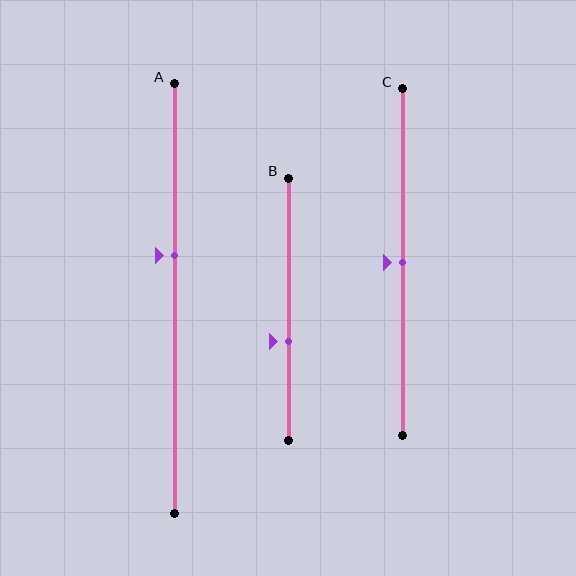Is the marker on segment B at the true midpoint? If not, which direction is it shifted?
No, the marker on segment B is shifted downward by about 12% of the segment length.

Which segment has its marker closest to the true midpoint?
Segment C has its marker closest to the true midpoint.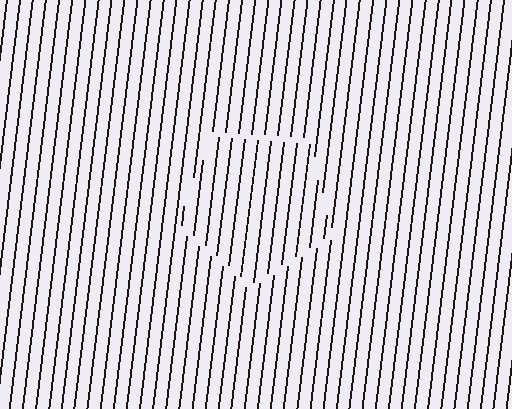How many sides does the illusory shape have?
5 sides — the line-ends trace a pentagon.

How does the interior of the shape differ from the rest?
The interior of the shape contains the same grating, shifted by half a period — the contour is defined by the phase discontinuity where line-ends from the inner and outer gratings abut.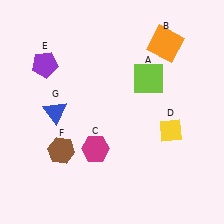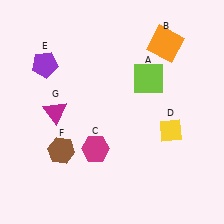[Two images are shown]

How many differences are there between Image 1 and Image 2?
There is 1 difference between the two images.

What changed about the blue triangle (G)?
In Image 1, G is blue. In Image 2, it changed to magenta.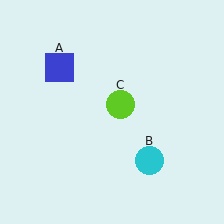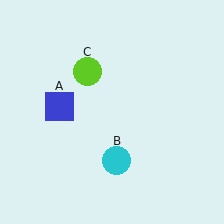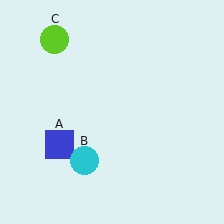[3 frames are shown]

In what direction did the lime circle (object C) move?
The lime circle (object C) moved up and to the left.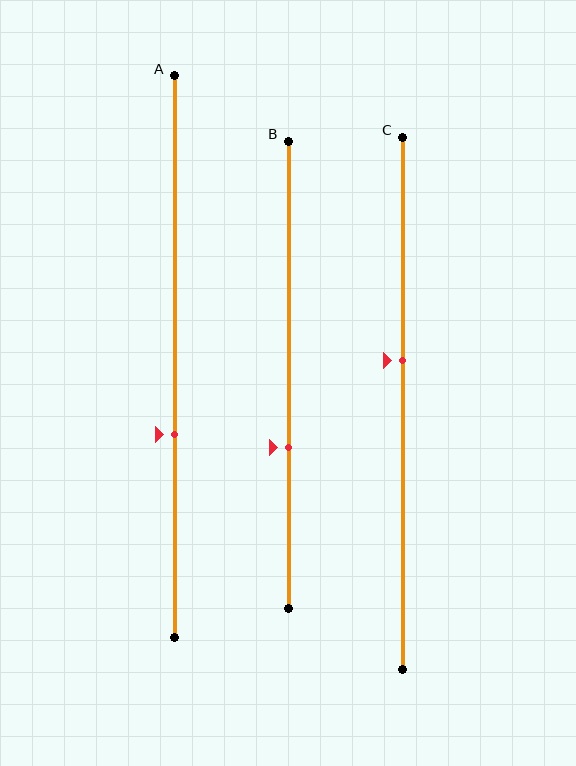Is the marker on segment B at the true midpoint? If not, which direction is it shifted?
No, the marker on segment B is shifted downward by about 16% of the segment length.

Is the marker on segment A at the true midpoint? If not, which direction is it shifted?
No, the marker on segment A is shifted downward by about 14% of the segment length.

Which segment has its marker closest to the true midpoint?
Segment C has its marker closest to the true midpoint.